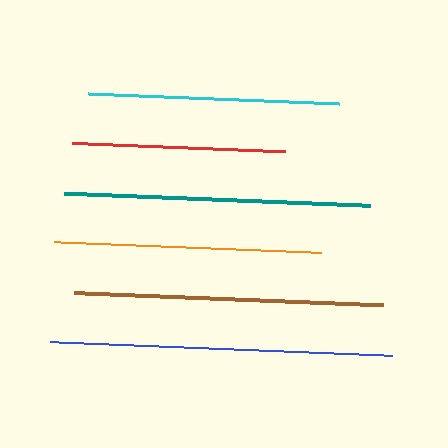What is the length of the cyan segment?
The cyan segment is approximately 251 pixels long.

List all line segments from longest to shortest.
From longest to shortest: blue, brown, teal, orange, cyan, red.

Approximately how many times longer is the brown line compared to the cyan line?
The brown line is approximately 1.2 times the length of the cyan line.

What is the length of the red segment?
The red segment is approximately 213 pixels long.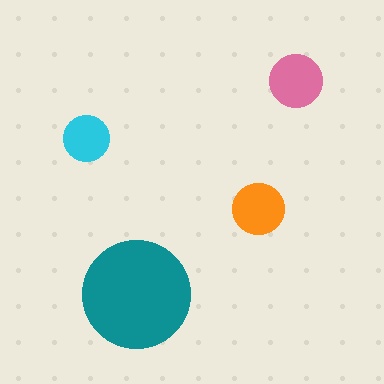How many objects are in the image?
There are 4 objects in the image.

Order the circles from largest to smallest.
the teal one, the pink one, the orange one, the cyan one.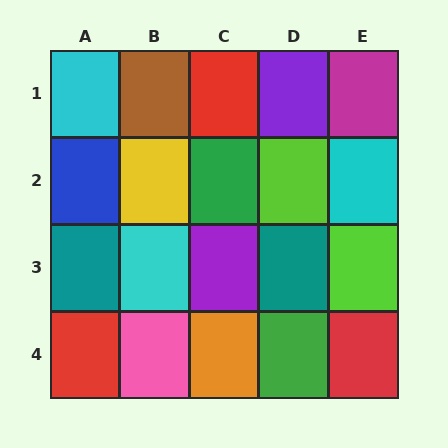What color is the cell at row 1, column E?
Magenta.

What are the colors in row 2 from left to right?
Blue, yellow, green, lime, cyan.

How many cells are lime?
2 cells are lime.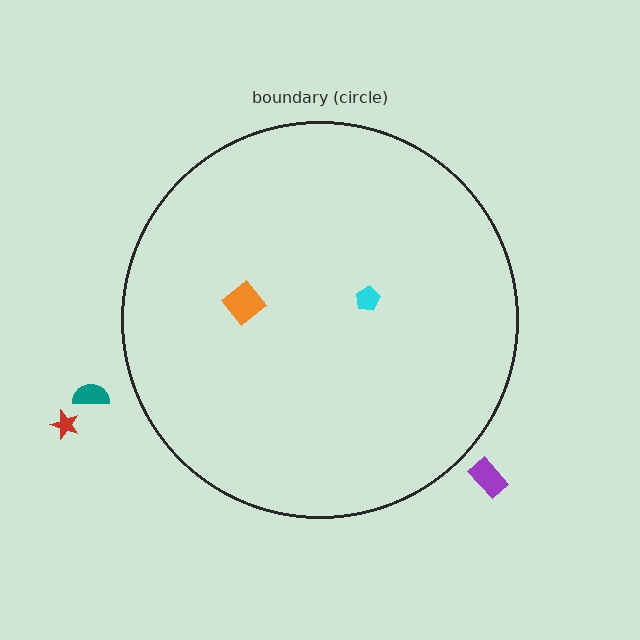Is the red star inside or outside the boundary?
Outside.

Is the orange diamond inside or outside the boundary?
Inside.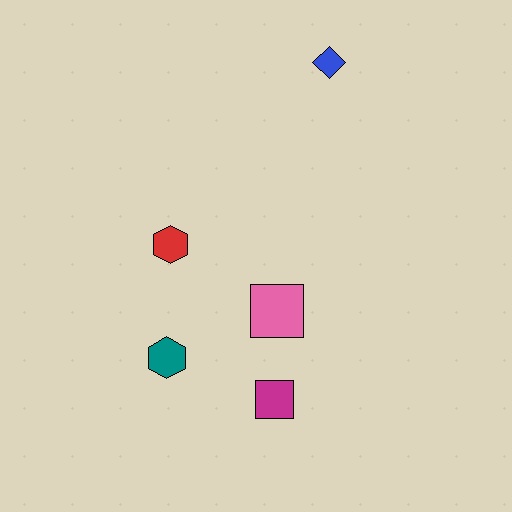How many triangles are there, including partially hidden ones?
There are no triangles.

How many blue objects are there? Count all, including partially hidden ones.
There is 1 blue object.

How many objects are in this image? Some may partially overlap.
There are 5 objects.